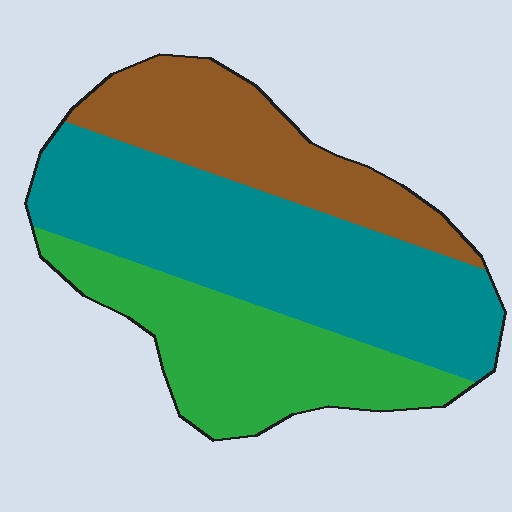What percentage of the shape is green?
Green covers 29% of the shape.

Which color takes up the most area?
Teal, at roughly 45%.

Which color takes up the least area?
Brown, at roughly 25%.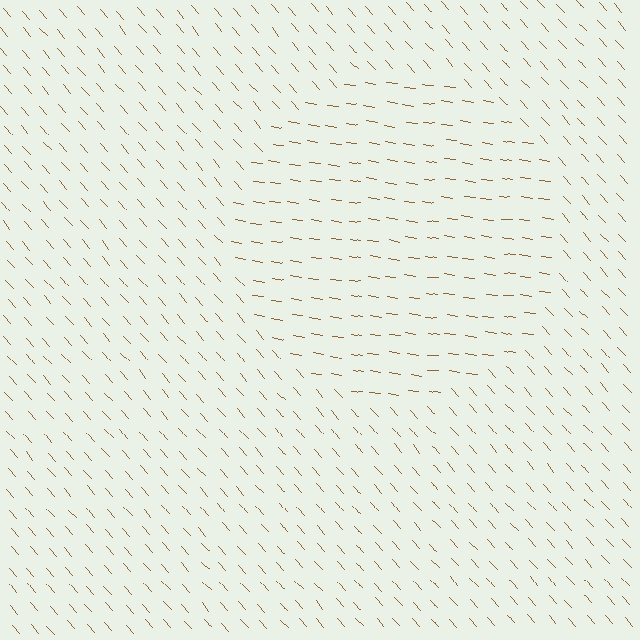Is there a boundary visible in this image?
Yes, there is a texture boundary formed by a change in line orientation.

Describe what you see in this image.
The image is filled with small brown line segments. A circle region in the image has lines oriented differently from the surrounding lines, creating a visible texture boundary.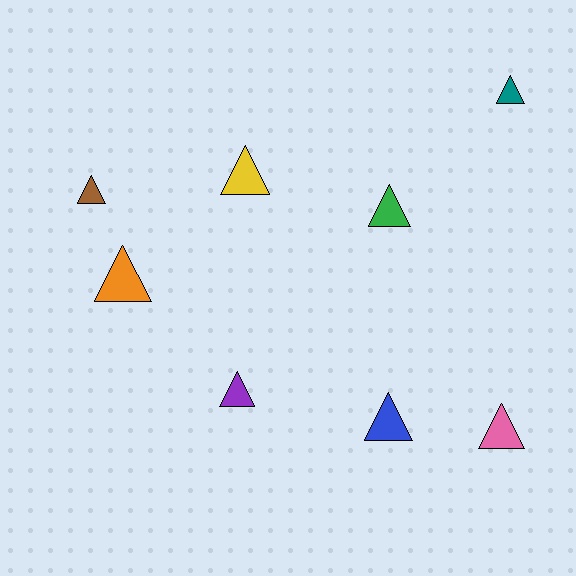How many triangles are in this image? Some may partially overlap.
There are 8 triangles.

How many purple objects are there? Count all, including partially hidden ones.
There is 1 purple object.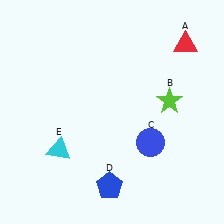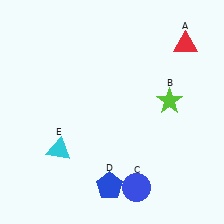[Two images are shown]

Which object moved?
The blue circle (C) moved down.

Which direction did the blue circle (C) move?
The blue circle (C) moved down.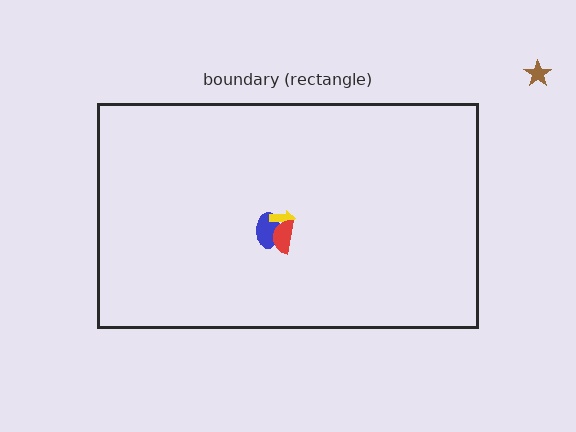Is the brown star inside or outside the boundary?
Outside.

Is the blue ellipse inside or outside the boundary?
Inside.